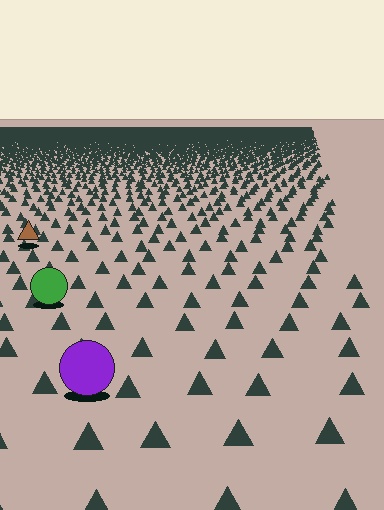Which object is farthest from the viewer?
The brown triangle is farthest from the viewer. It appears smaller and the ground texture around it is denser.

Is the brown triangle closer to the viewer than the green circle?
No. The green circle is closer — you can tell from the texture gradient: the ground texture is coarser near it.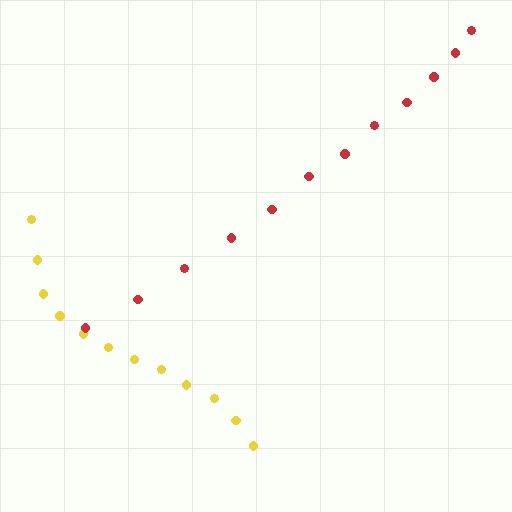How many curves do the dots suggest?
There are 2 distinct paths.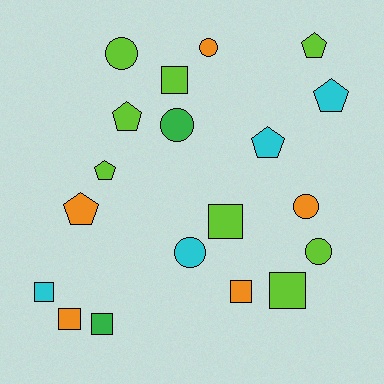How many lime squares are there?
There are 3 lime squares.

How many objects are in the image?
There are 19 objects.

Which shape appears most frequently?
Square, with 7 objects.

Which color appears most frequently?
Lime, with 8 objects.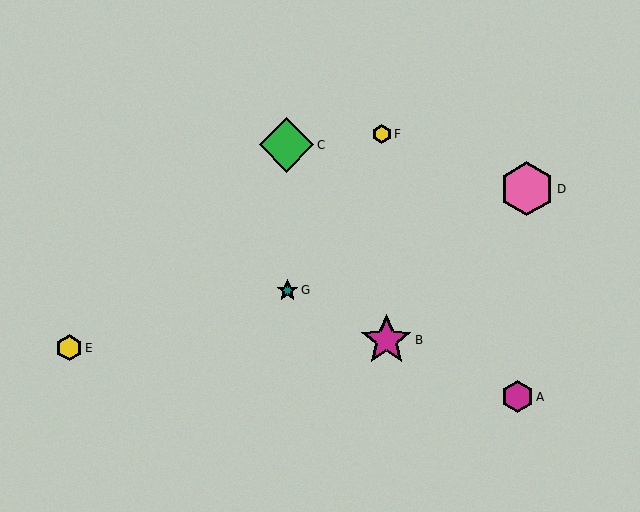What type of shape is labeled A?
Shape A is a magenta hexagon.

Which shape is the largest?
The green diamond (labeled C) is the largest.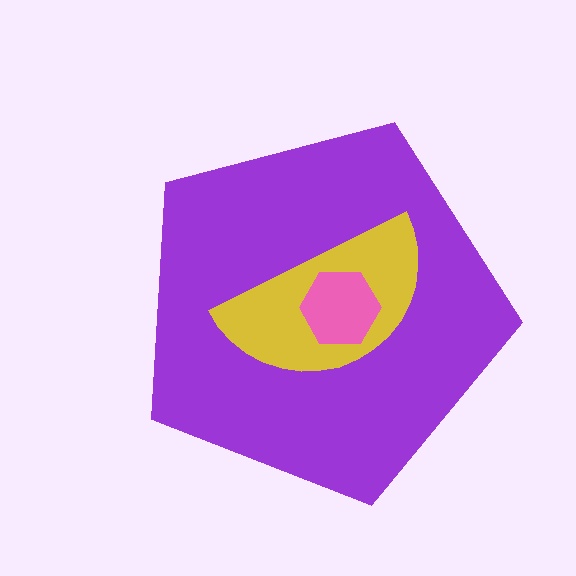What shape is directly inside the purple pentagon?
The yellow semicircle.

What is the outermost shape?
The purple pentagon.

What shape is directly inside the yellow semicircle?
The pink hexagon.